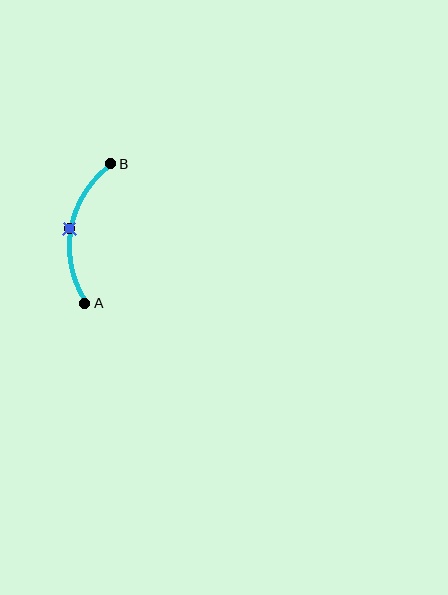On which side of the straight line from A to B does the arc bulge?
The arc bulges to the left of the straight line connecting A and B.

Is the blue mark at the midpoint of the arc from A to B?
Yes. The blue mark lies on the arc at equal arc-length from both A and B — it is the arc midpoint.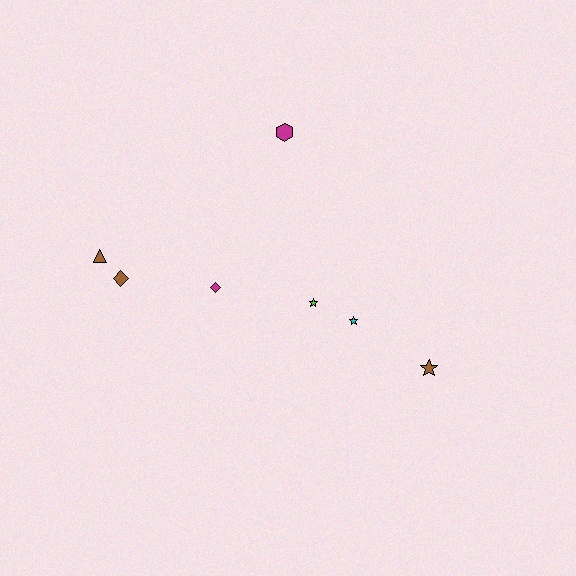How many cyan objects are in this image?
There is 1 cyan object.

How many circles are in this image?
There are no circles.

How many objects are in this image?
There are 7 objects.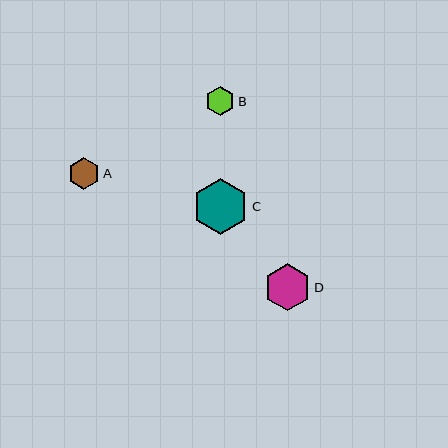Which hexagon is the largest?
Hexagon C is the largest with a size of approximately 56 pixels.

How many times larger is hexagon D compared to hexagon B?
Hexagon D is approximately 1.6 times the size of hexagon B.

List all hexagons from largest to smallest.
From largest to smallest: C, D, A, B.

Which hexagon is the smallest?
Hexagon B is the smallest with a size of approximately 29 pixels.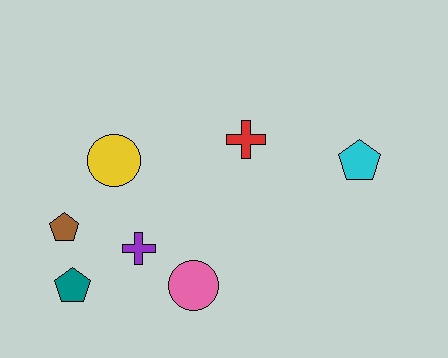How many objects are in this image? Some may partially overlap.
There are 7 objects.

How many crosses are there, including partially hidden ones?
There are 2 crosses.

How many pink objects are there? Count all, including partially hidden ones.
There is 1 pink object.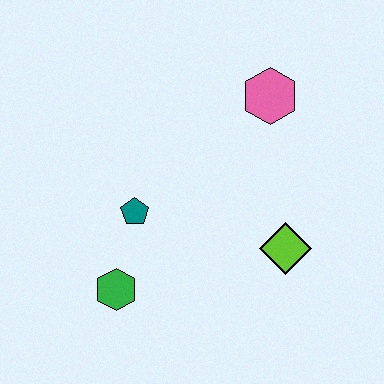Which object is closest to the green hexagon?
The teal pentagon is closest to the green hexagon.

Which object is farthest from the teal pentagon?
The pink hexagon is farthest from the teal pentagon.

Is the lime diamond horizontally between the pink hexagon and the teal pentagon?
No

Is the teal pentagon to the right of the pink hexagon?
No